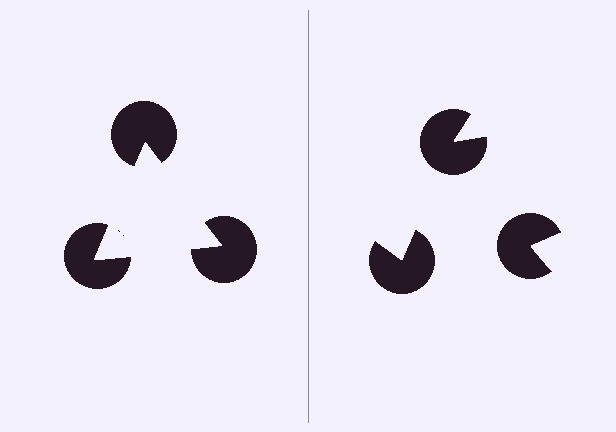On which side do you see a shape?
An illusory triangle appears on the left side. On the right side the wedge cuts are rotated, so no coherent shape forms.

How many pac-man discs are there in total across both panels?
6 — 3 on each side.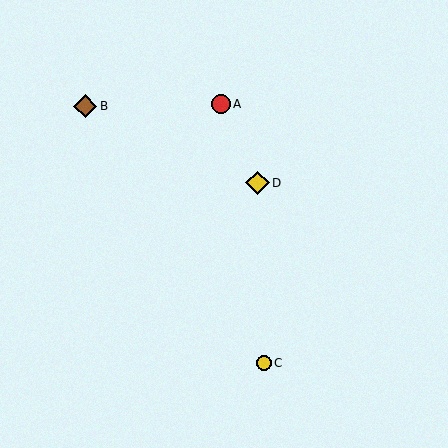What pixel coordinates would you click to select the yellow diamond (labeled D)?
Click at (257, 183) to select the yellow diamond D.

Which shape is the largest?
The yellow diamond (labeled D) is the largest.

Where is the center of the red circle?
The center of the red circle is at (221, 104).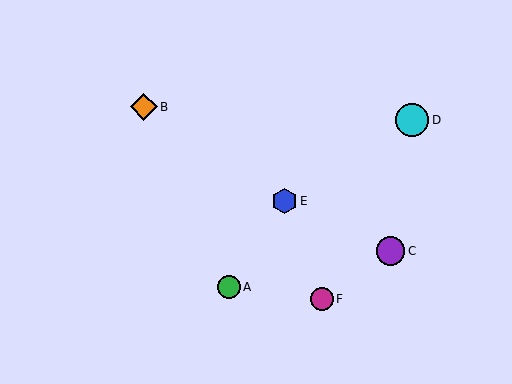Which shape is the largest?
The cyan circle (labeled D) is the largest.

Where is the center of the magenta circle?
The center of the magenta circle is at (322, 299).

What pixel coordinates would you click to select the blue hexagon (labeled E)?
Click at (284, 201) to select the blue hexagon E.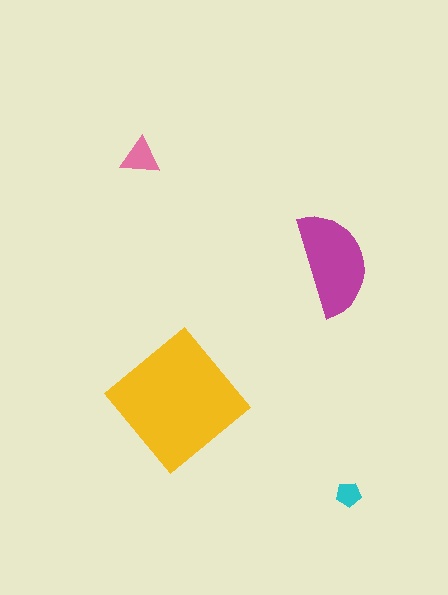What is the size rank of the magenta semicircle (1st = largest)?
2nd.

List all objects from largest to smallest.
The yellow diamond, the magenta semicircle, the pink triangle, the cyan pentagon.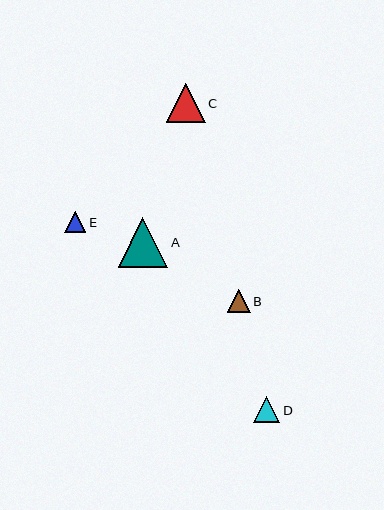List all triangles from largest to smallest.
From largest to smallest: A, C, D, B, E.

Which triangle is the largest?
Triangle A is the largest with a size of approximately 49 pixels.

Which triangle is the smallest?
Triangle E is the smallest with a size of approximately 21 pixels.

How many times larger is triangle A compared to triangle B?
Triangle A is approximately 2.1 times the size of triangle B.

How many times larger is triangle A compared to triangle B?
Triangle A is approximately 2.1 times the size of triangle B.